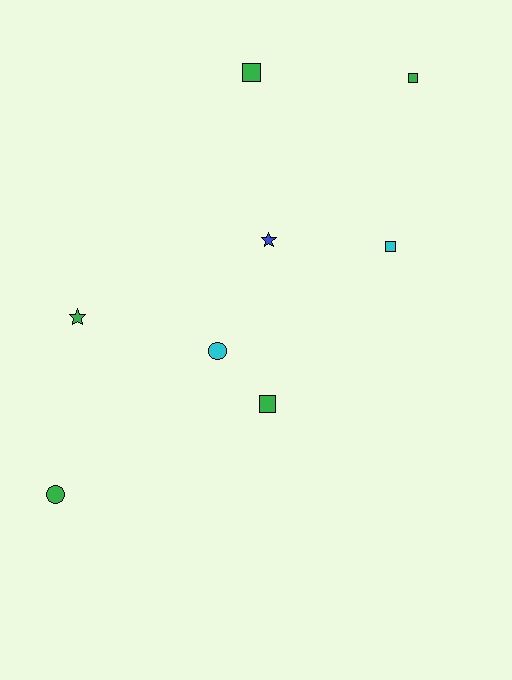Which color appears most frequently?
Green, with 5 objects.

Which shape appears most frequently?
Square, with 4 objects.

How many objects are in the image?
There are 8 objects.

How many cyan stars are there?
There are no cyan stars.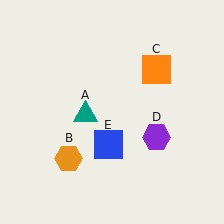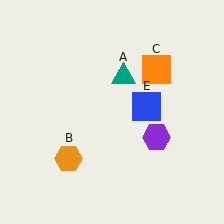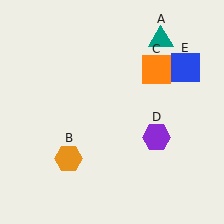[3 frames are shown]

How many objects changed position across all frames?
2 objects changed position: teal triangle (object A), blue square (object E).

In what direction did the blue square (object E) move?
The blue square (object E) moved up and to the right.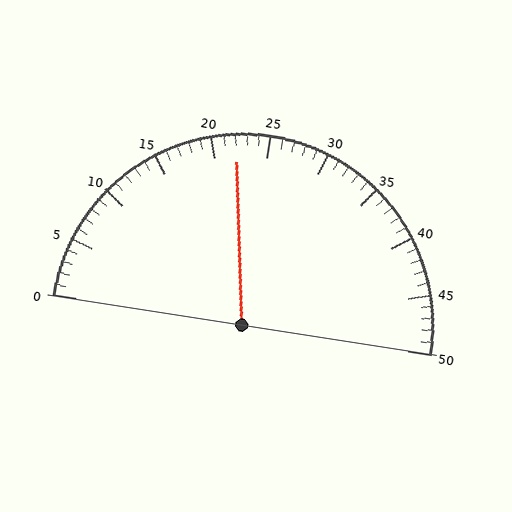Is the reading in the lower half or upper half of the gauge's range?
The reading is in the lower half of the range (0 to 50).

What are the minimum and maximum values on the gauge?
The gauge ranges from 0 to 50.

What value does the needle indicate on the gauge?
The needle indicates approximately 22.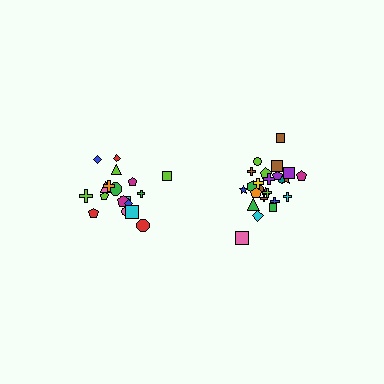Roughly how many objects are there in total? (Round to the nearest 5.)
Roughly 45 objects in total.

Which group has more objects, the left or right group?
The right group.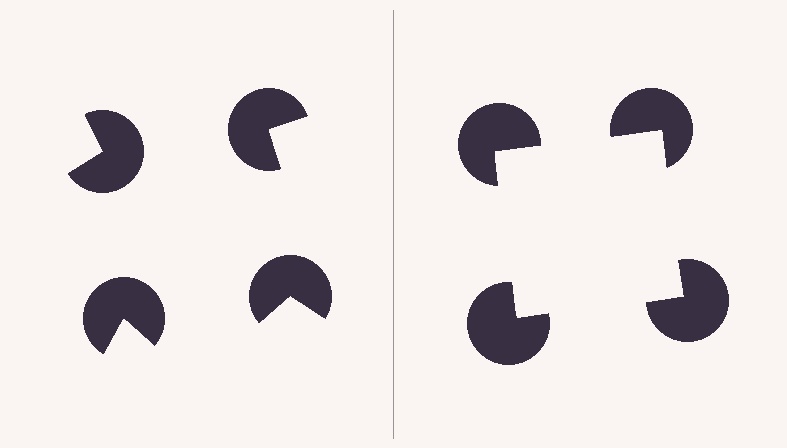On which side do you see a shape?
An illusory square appears on the right side. On the left side the wedge cuts are rotated, so no coherent shape forms.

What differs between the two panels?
The pac-man discs are positioned identically on both sides; only the wedge orientations differ. On the right they align to a square; on the left they are misaligned.